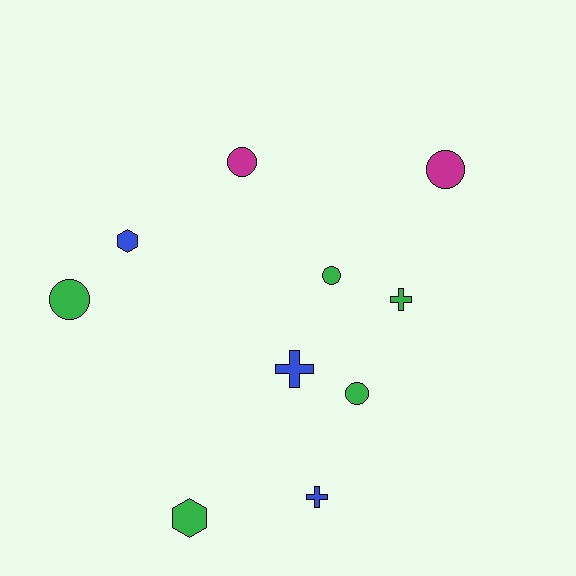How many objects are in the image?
There are 10 objects.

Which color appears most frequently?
Green, with 5 objects.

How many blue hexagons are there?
There is 1 blue hexagon.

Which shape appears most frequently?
Circle, with 5 objects.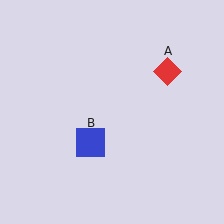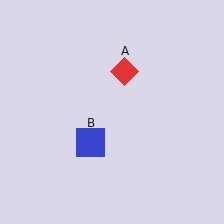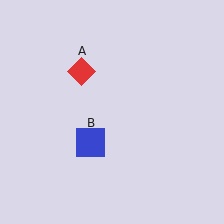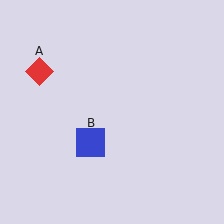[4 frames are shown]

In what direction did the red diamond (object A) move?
The red diamond (object A) moved left.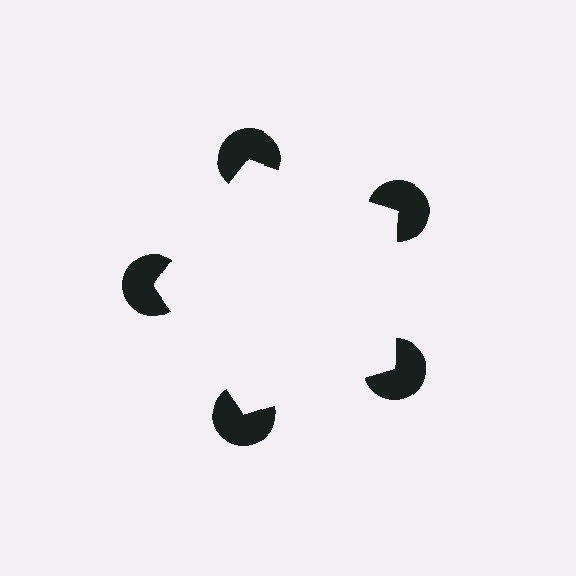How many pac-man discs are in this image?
There are 5 — one at each vertex of the illusory pentagon.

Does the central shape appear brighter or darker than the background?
It typically appears slightly brighter than the background, even though no actual brightness change is drawn.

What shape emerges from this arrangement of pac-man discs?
An illusory pentagon — its edges are inferred from the aligned wedge cuts in the pac-man discs, not physically drawn.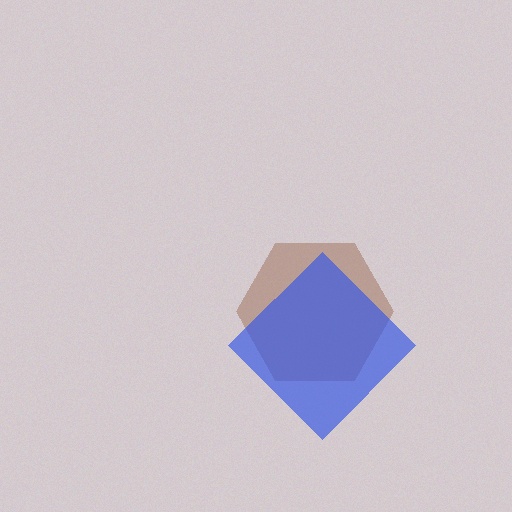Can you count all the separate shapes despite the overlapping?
Yes, there are 2 separate shapes.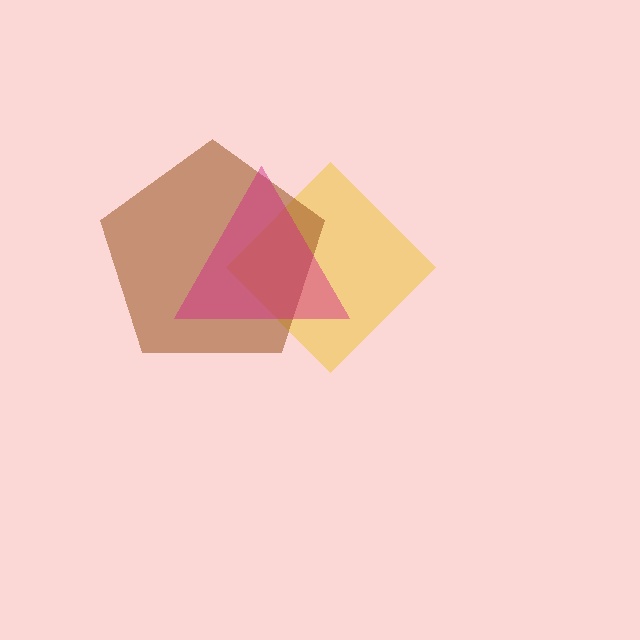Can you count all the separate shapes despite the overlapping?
Yes, there are 3 separate shapes.